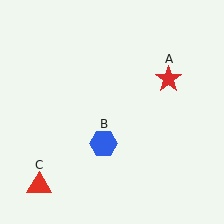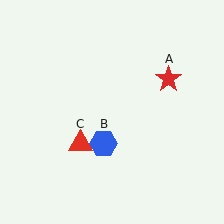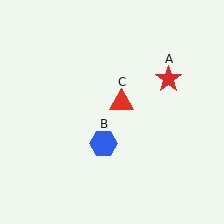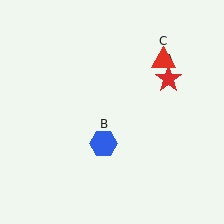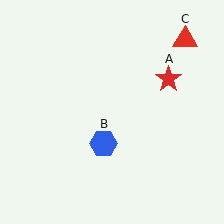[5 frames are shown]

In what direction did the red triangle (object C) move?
The red triangle (object C) moved up and to the right.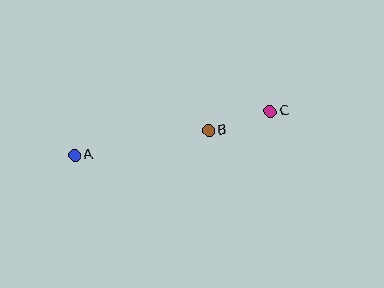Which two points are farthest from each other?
Points A and C are farthest from each other.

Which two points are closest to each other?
Points B and C are closest to each other.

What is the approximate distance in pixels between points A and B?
The distance between A and B is approximately 136 pixels.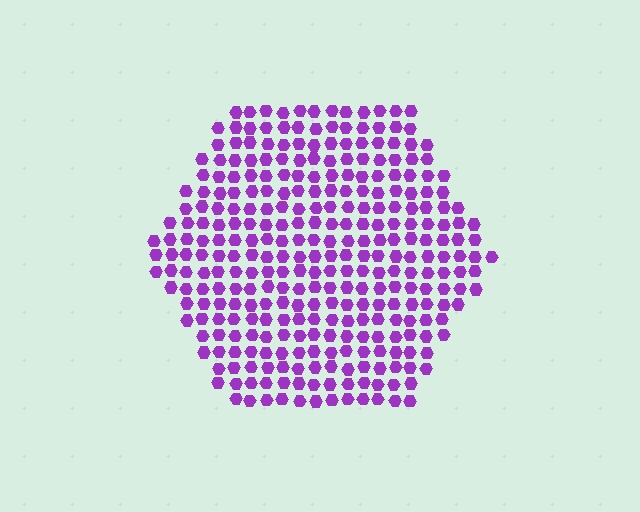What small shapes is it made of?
It is made of small hexagons.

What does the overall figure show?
The overall figure shows a hexagon.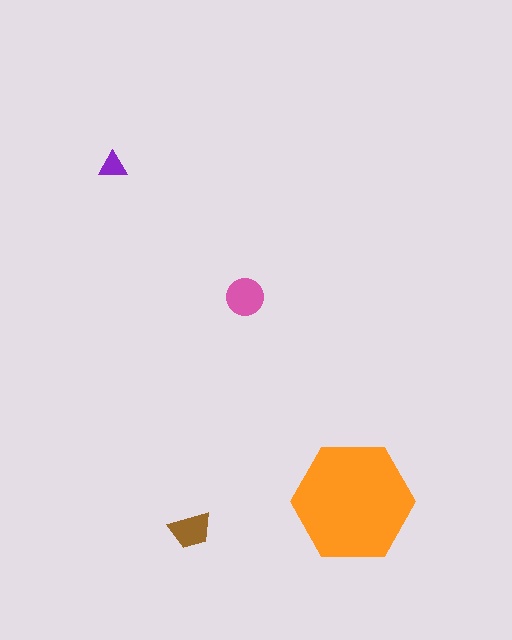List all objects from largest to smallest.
The orange hexagon, the pink circle, the brown trapezoid, the purple triangle.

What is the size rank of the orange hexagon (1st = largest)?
1st.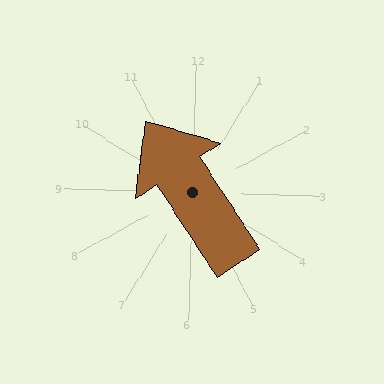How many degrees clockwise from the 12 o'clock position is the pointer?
Approximately 325 degrees.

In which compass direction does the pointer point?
Northwest.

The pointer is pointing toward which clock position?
Roughly 11 o'clock.